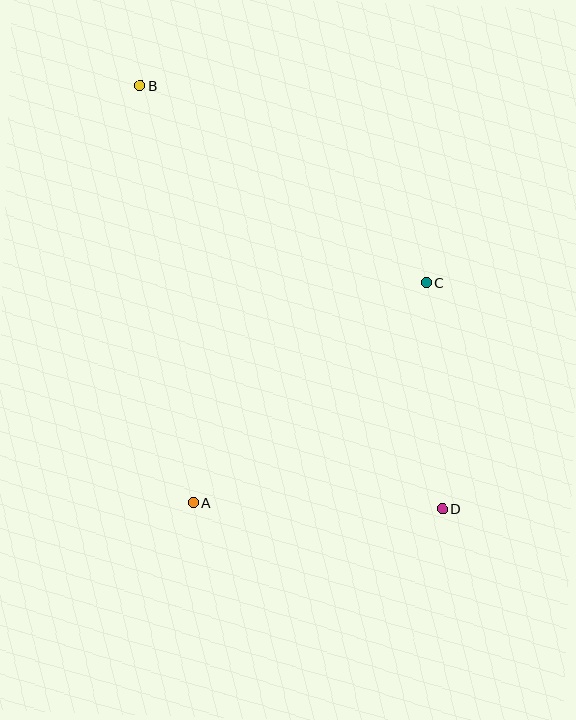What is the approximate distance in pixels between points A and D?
The distance between A and D is approximately 249 pixels.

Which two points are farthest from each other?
Points B and D are farthest from each other.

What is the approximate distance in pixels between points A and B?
The distance between A and B is approximately 420 pixels.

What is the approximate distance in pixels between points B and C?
The distance between B and C is approximately 348 pixels.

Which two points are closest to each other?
Points C and D are closest to each other.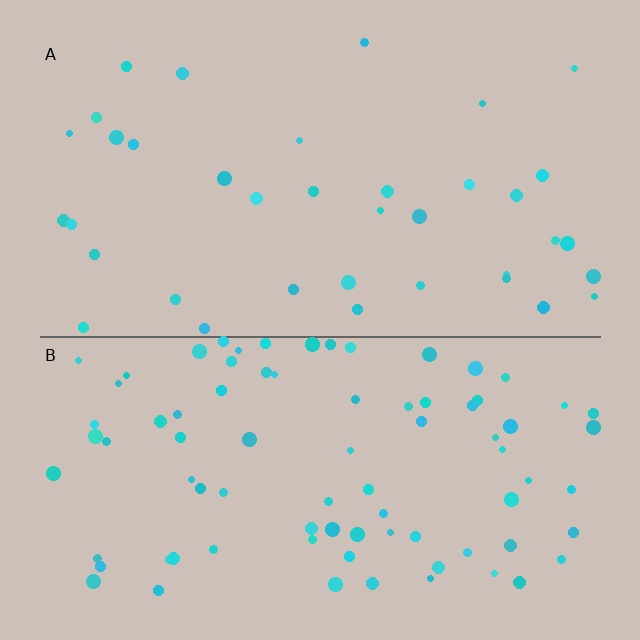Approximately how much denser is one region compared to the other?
Approximately 2.2× — region B over region A.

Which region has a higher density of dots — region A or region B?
B (the bottom).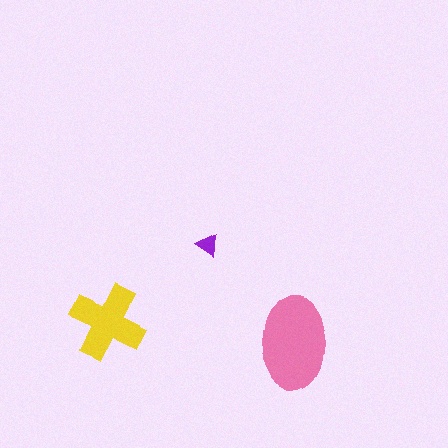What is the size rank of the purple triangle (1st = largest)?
3rd.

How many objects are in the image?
There are 3 objects in the image.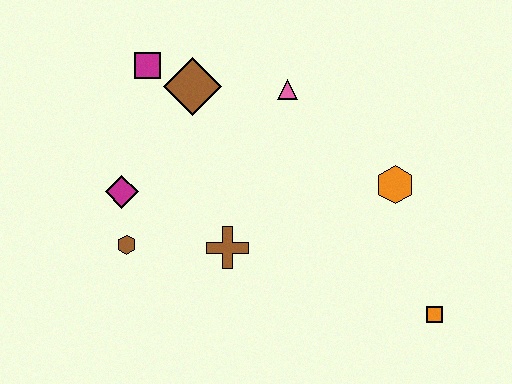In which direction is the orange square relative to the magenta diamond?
The orange square is to the right of the magenta diamond.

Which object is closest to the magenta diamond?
The brown hexagon is closest to the magenta diamond.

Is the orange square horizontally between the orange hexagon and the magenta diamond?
No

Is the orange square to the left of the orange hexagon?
No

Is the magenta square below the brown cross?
No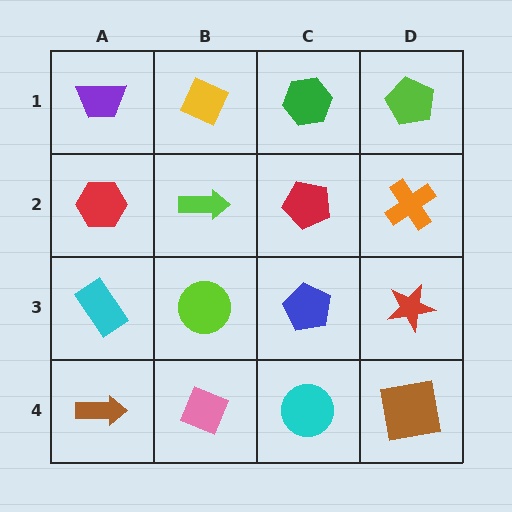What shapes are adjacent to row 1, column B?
A lime arrow (row 2, column B), a purple trapezoid (row 1, column A), a green hexagon (row 1, column C).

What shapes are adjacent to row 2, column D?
A lime pentagon (row 1, column D), a red star (row 3, column D), a red pentagon (row 2, column C).